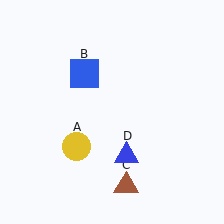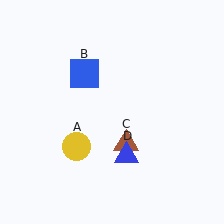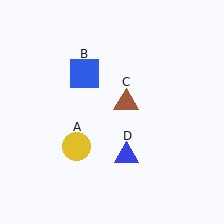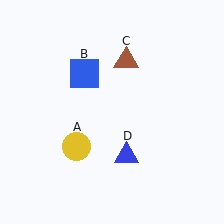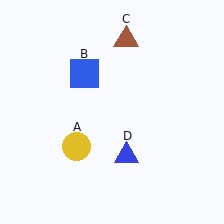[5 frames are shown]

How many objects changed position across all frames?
1 object changed position: brown triangle (object C).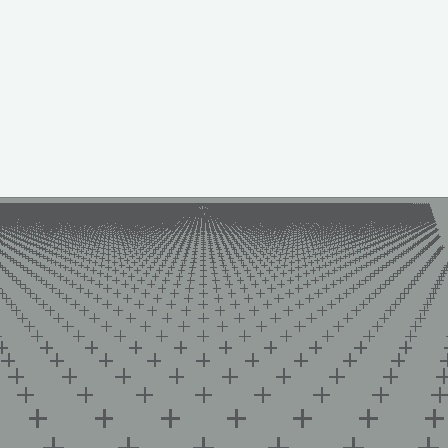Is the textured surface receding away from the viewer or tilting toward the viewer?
The surface is receding away from the viewer. Texture elements get smaller and denser toward the top.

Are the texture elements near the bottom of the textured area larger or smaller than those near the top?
Larger. Near the bottom, elements are closer to the viewer and appear at a bigger on-screen size.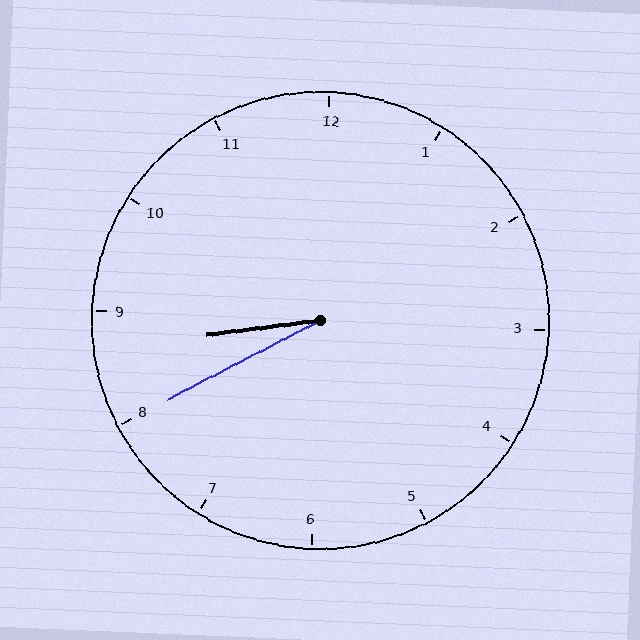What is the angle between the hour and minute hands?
Approximately 20 degrees.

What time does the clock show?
8:40.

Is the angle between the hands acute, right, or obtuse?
It is acute.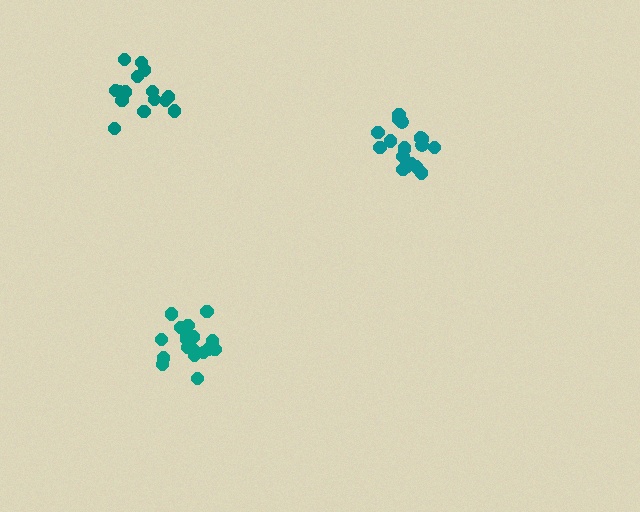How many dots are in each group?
Group 1: 19 dots, Group 2: 15 dots, Group 3: 18 dots (52 total).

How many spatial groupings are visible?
There are 3 spatial groupings.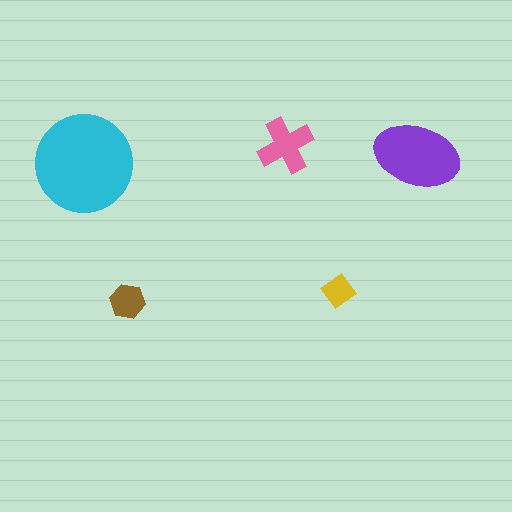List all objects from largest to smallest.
The cyan circle, the purple ellipse, the pink cross, the brown hexagon, the yellow diamond.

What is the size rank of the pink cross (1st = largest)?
3rd.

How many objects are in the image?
There are 5 objects in the image.